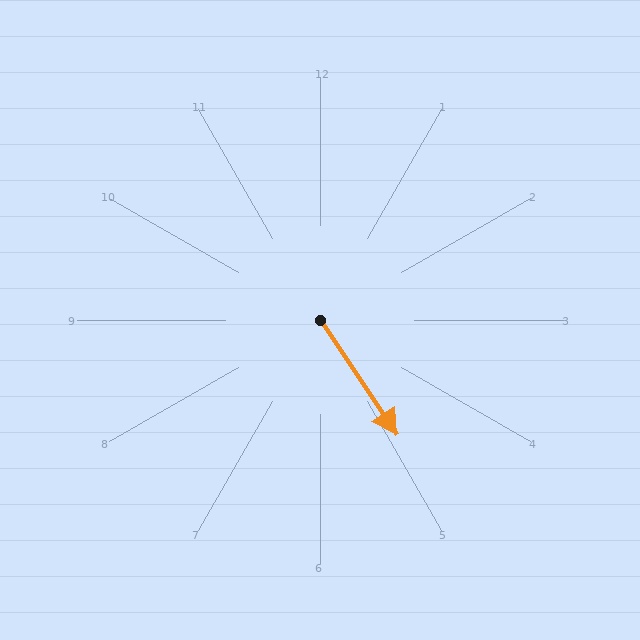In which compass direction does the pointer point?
Southeast.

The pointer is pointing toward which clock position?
Roughly 5 o'clock.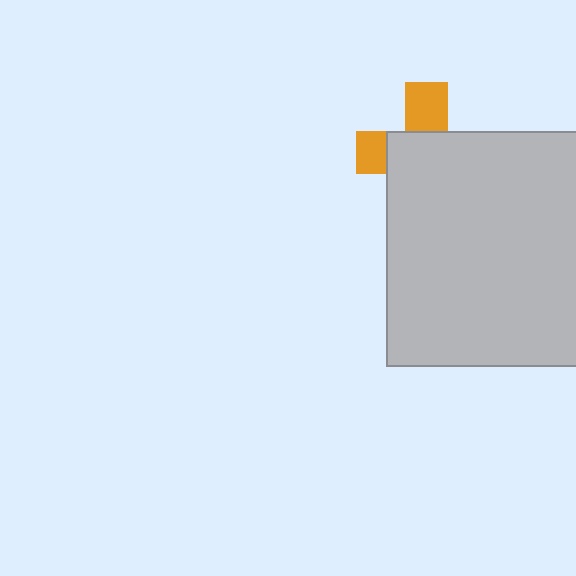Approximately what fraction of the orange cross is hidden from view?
Roughly 67% of the orange cross is hidden behind the light gray square.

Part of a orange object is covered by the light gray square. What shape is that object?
It is a cross.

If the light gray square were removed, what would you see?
You would see the complete orange cross.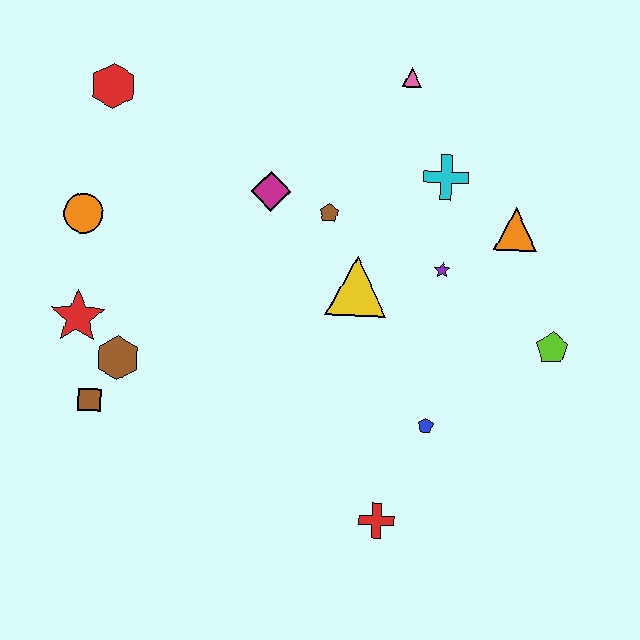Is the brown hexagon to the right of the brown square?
Yes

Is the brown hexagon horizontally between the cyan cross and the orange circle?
Yes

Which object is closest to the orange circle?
The red star is closest to the orange circle.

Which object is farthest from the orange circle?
The lime pentagon is farthest from the orange circle.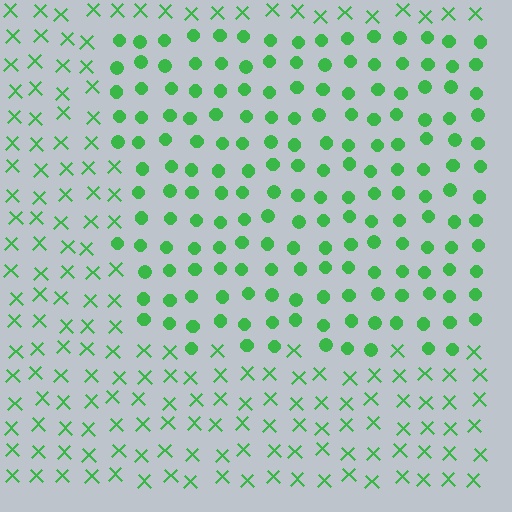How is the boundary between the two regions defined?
The boundary is defined by a change in element shape: circles inside vs. X marks outside. All elements share the same color and spacing.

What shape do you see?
I see a rectangle.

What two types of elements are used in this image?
The image uses circles inside the rectangle region and X marks outside it.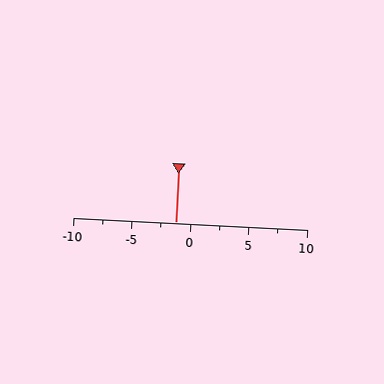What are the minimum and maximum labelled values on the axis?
The axis runs from -10 to 10.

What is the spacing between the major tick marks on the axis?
The major ticks are spaced 5 apart.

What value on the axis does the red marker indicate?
The marker indicates approximately -1.2.